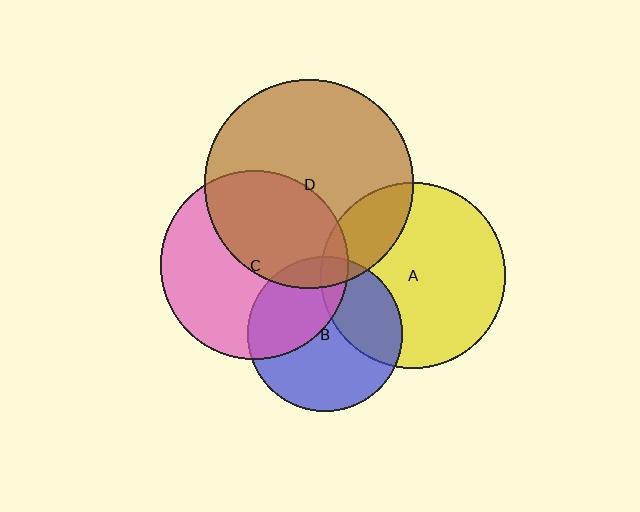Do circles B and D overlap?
Yes.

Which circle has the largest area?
Circle D (brown).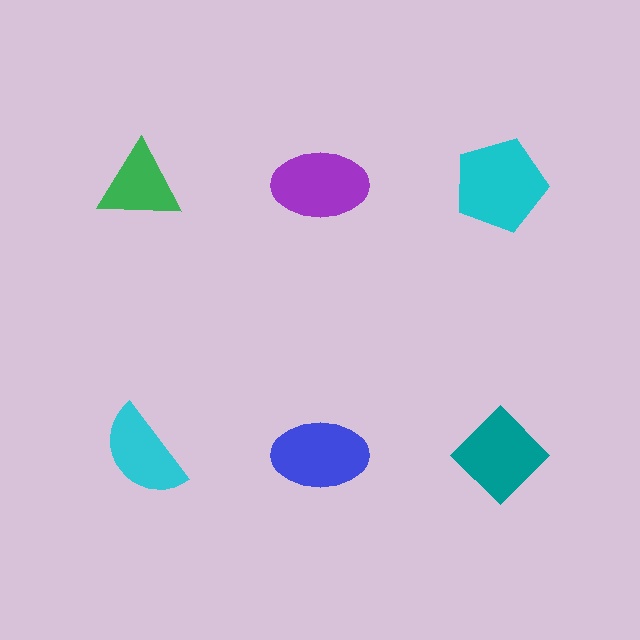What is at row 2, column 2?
A blue ellipse.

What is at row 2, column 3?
A teal diamond.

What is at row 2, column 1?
A cyan semicircle.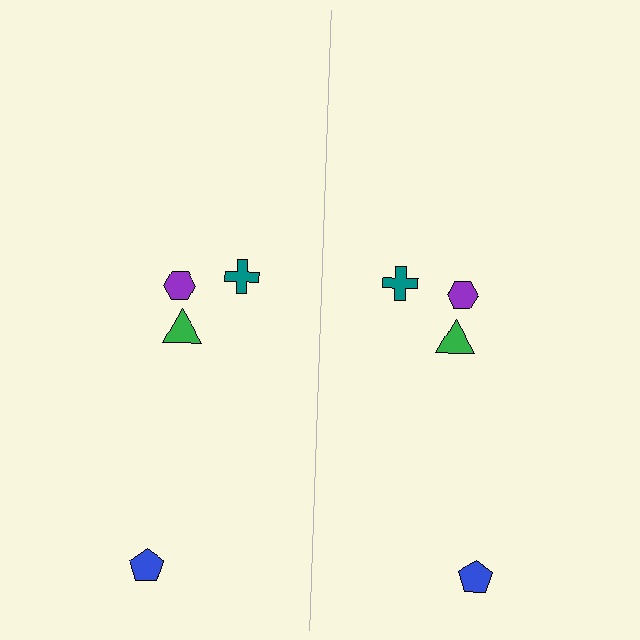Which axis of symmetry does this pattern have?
The pattern has a vertical axis of symmetry running through the center of the image.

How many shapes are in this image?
There are 8 shapes in this image.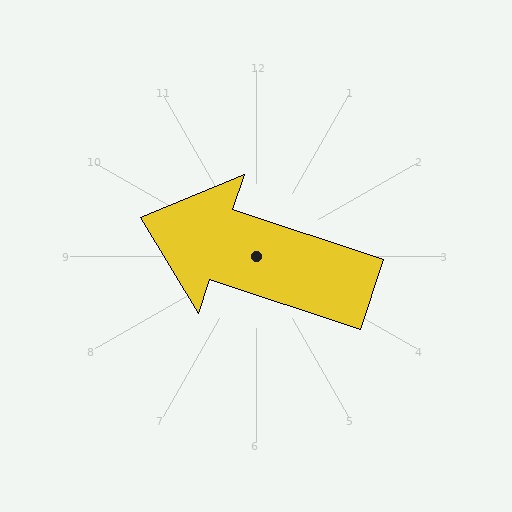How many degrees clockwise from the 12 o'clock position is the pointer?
Approximately 288 degrees.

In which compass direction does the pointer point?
West.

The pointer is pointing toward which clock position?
Roughly 10 o'clock.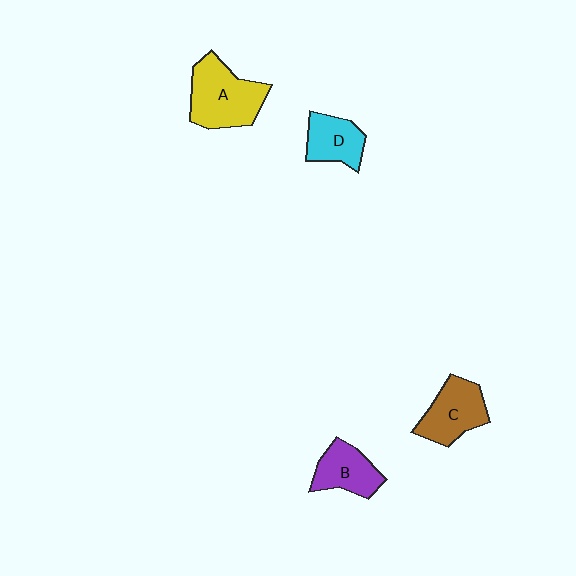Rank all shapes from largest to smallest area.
From largest to smallest: A (yellow), C (brown), B (purple), D (cyan).